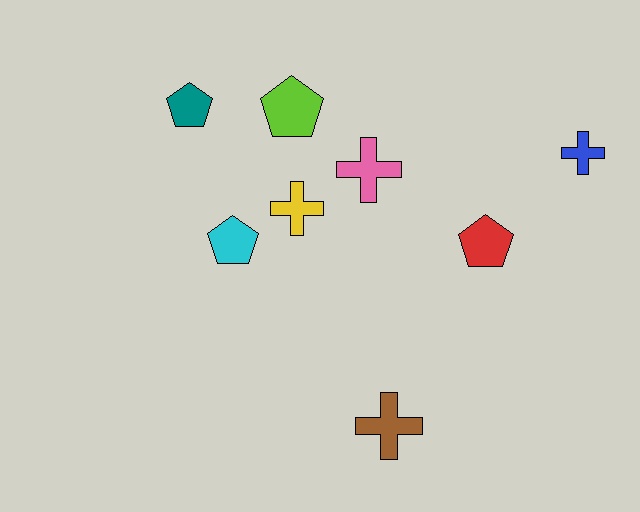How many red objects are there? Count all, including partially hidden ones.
There is 1 red object.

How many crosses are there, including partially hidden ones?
There are 4 crosses.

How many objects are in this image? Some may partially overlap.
There are 8 objects.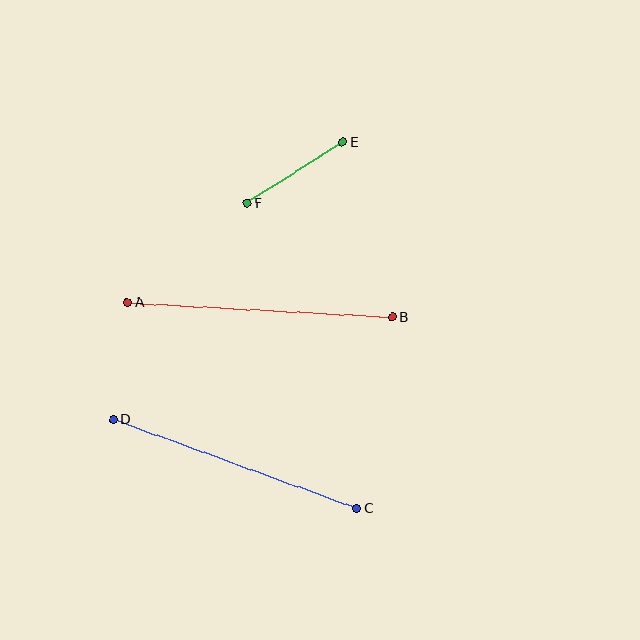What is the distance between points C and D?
The distance is approximately 259 pixels.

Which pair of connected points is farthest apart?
Points A and B are farthest apart.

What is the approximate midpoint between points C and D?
The midpoint is at approximately (235, 464) pixels.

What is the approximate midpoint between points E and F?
The midpoint is at approximately (295, 173) pixels.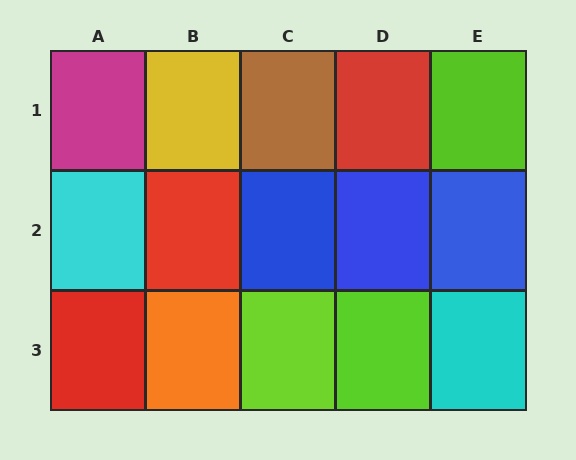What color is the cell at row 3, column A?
Red.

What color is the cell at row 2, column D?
Blue.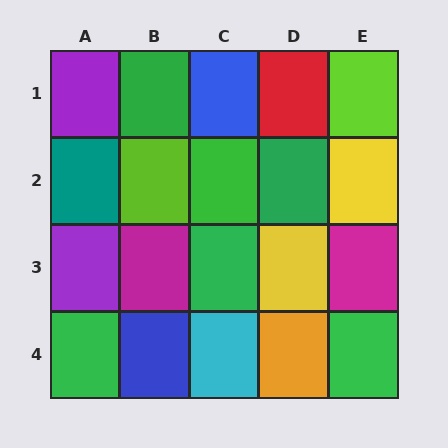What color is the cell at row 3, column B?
Magenta.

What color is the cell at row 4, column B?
Blue.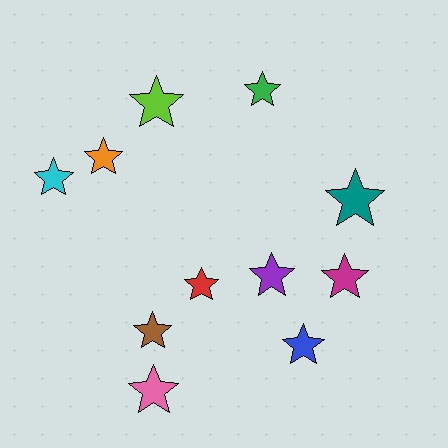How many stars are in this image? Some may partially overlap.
There are 11 stars.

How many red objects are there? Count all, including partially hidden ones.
There is 1 red object.